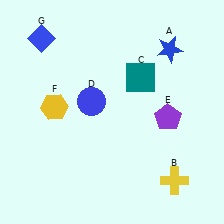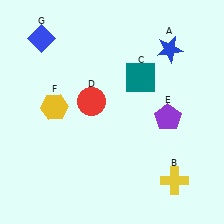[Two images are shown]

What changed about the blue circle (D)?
In Image 1, D is blue. In Image 2, it changed to red.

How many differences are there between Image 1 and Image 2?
There is 1 difference between the two images.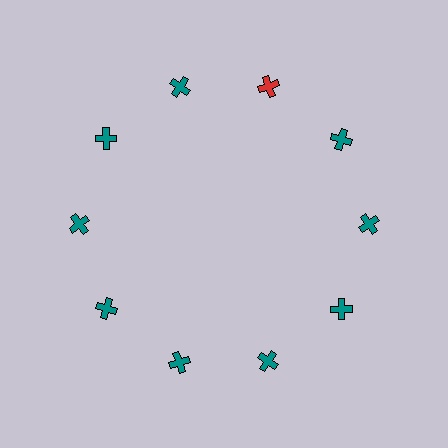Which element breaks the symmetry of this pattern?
The red cross at roughly the 1 o'clock position breaks the symmetry. All other shapes are teal crosses.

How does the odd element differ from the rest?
It has a different color: red instead of teal.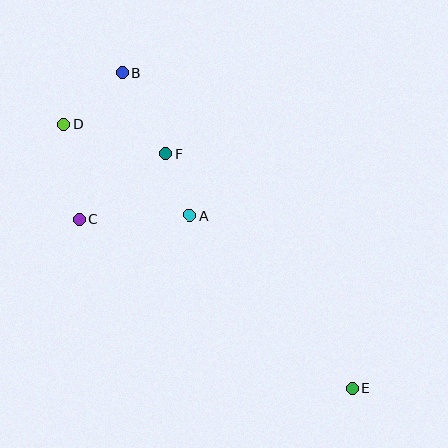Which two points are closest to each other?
Points A and F are closest to each other.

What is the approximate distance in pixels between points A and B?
The distance between A and B is approximately 158 pixels.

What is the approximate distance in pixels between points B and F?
The distance between B and F is approximately 93 pixels.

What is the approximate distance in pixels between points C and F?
The distance between C and F is approximately 108 pixels.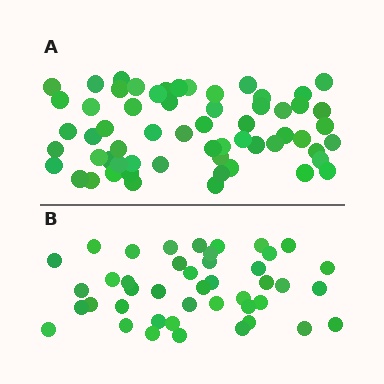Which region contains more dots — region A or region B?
Region A (the top region) has more dots.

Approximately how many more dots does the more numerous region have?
Region A has approximately 15 more dots than region B.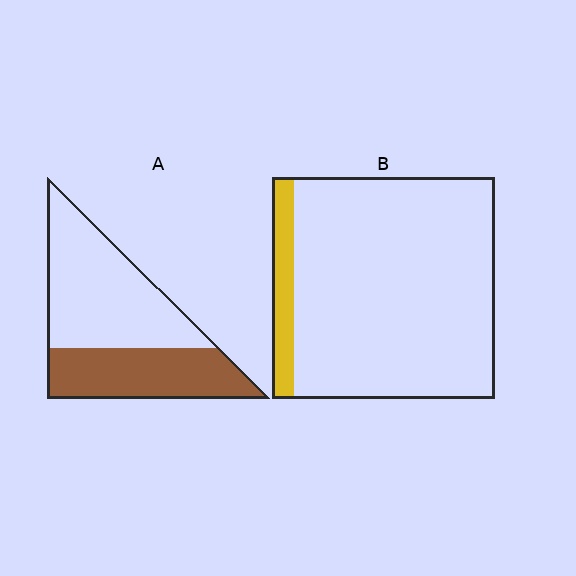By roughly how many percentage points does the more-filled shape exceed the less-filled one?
By roughly 30 percentage points (A over B).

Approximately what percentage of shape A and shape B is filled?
A is approximately 40% and B is approximately 10%.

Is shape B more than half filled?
No.